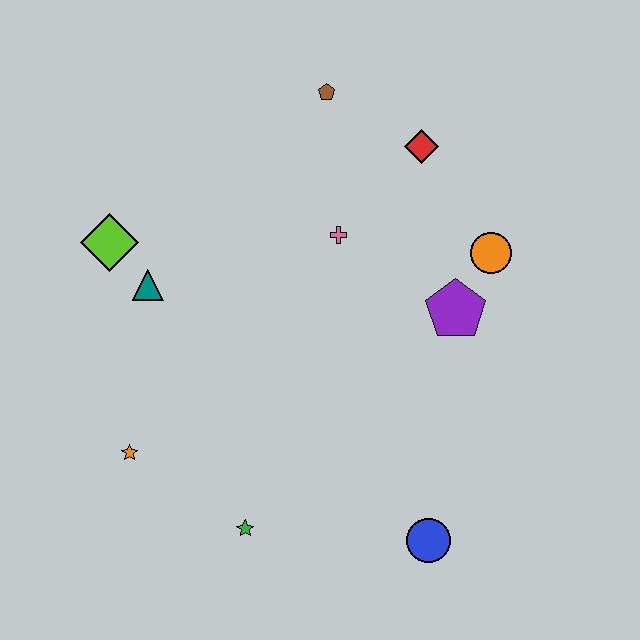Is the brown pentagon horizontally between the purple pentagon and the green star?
Yes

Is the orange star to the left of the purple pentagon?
Yes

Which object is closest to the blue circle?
The green star is closest to the blue circle.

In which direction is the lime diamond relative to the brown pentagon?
The lime diamond is to the left of the brown pentagon.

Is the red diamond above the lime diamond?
Yes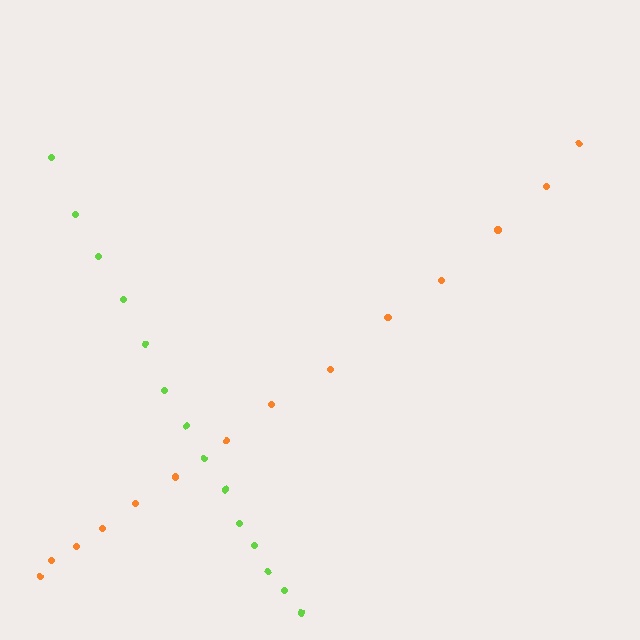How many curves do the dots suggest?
There are 2 distinct paths.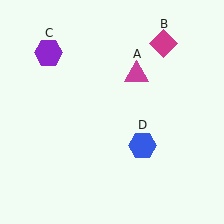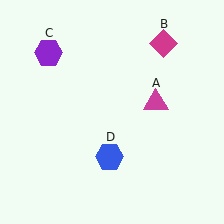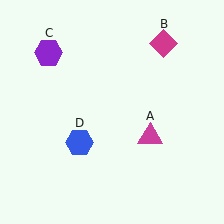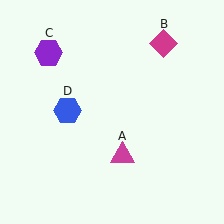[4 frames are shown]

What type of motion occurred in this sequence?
The magenta triangle (object A), blue hexagon (object D) rotated clockwise around the center of the scene.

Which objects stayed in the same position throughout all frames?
Magenta diamond (object B) and purple hexagon (object C) remained stationary.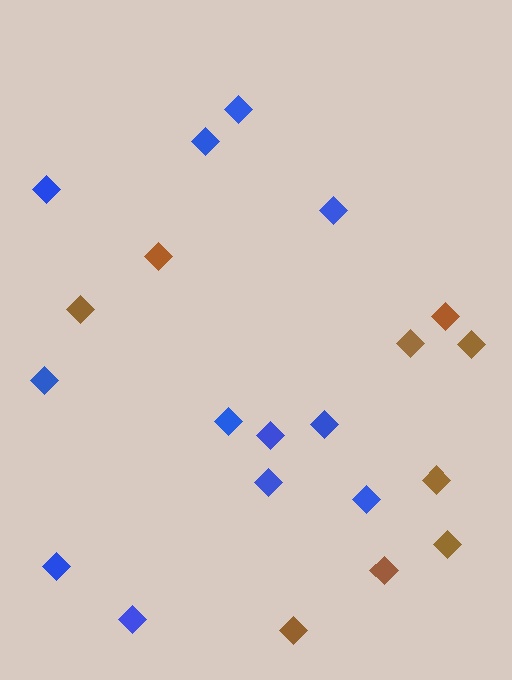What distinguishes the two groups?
There are 2 groups: one group of blue diamonds (12) and one group of brown diamonds (9).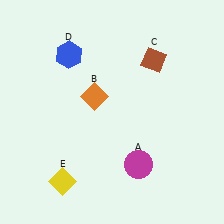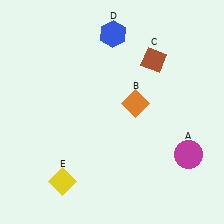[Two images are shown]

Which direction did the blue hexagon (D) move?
The blue hexagon (D) moved right.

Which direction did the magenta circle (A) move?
The magenta circle (A) moved right.